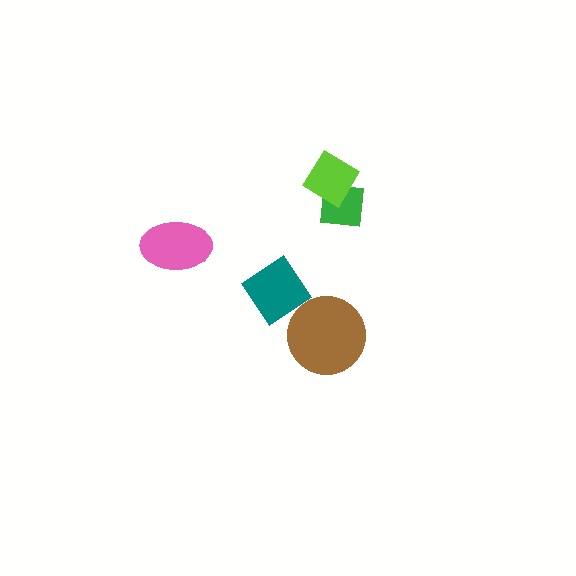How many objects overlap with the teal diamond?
0 objects overlap with the teal diamond.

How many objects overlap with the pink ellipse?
0 objects overlap with the pink ellipse.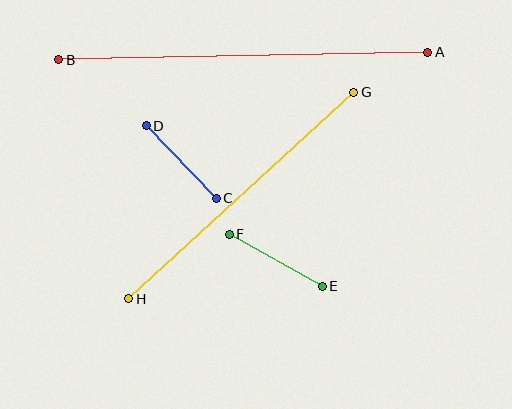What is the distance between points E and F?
The distance is approximately 106 pixels.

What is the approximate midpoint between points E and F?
The midpoint is at approximately (276, 260) pixels.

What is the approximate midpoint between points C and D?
The midpoint is at approximately (181, 162) pixels.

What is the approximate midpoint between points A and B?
The midpoint is at approximately (243, 56) pixels.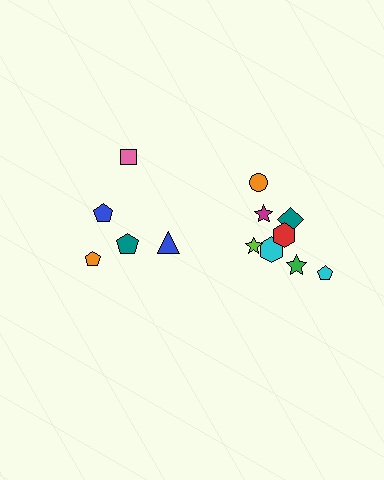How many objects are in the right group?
There are 8 objects.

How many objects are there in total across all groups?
There are 13 objects.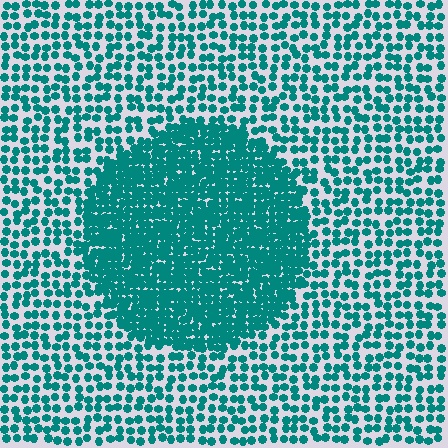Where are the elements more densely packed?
The elements are more densely packed inside the circle boundary.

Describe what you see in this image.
The image contains small teal elements arranged at two different densities. A circle-shaped region is visible where the elements are more densely packed than the surrounding area.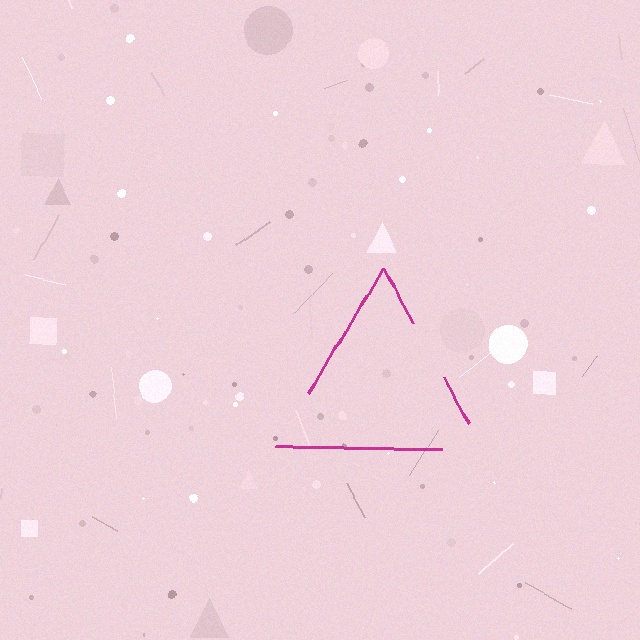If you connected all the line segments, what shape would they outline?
They would outline a triangle.